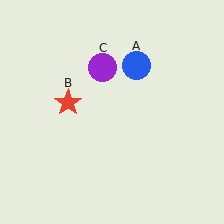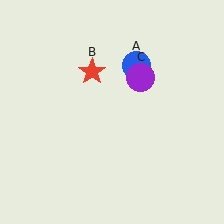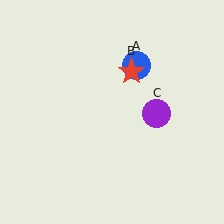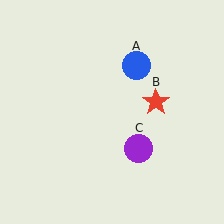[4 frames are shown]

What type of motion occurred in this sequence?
The red star (object B), purple circle (object C) rotated clockwise around the center of the scene.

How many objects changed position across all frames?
2 objects changed position: red star (object B), purple circle (object C).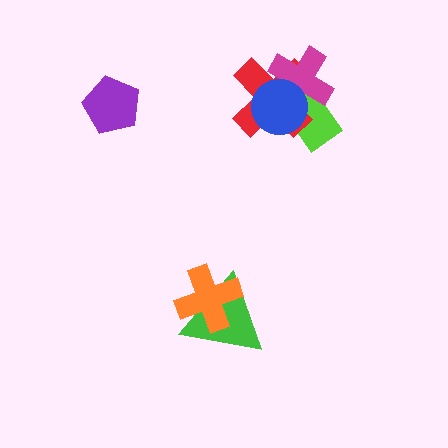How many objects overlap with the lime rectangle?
3 objects overlap with the lime rectangle.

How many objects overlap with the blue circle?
3 objects overlap with the blue circle.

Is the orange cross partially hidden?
No, no other shape covers it.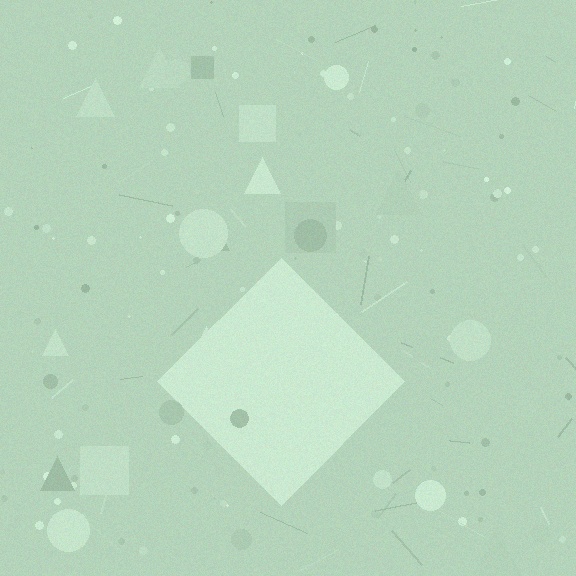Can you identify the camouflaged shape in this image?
The camouflaged shape is a diamond.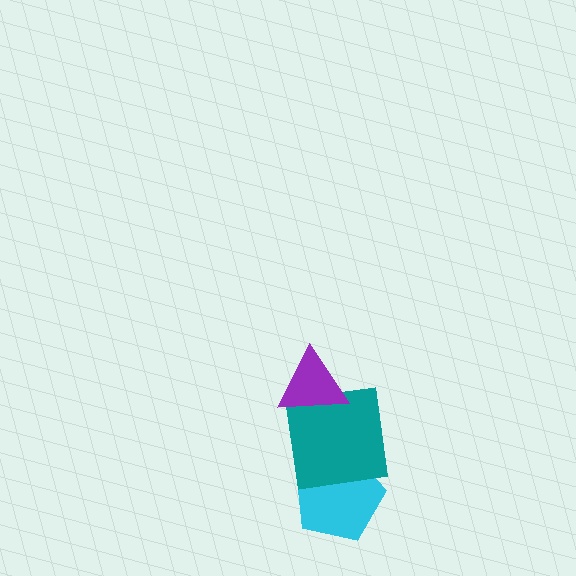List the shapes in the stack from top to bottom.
From top to bottom: the purple triangle, the teal square, the cyan pentagon.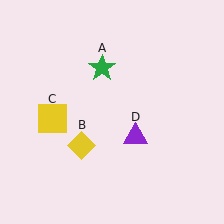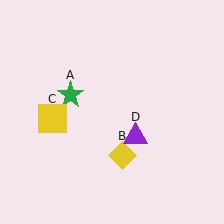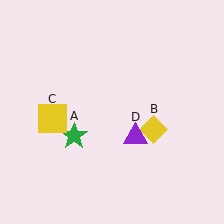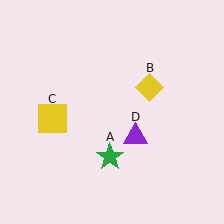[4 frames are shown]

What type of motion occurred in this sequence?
The green star (object A), yellow diamond (object B) rotated counterclockwise around the center of the scene.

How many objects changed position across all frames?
2 objects changed position: green star (object A), yellow diamond (object B).